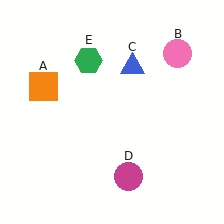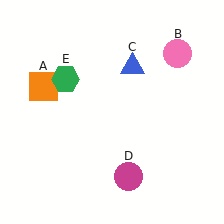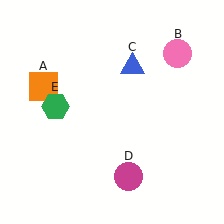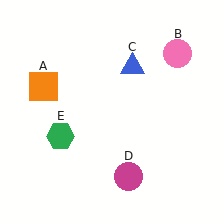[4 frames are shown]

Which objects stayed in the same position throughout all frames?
Orange square (object A) and pink circle (object B) and blue triangle (object C) and magenta circle (object D) remained stationary.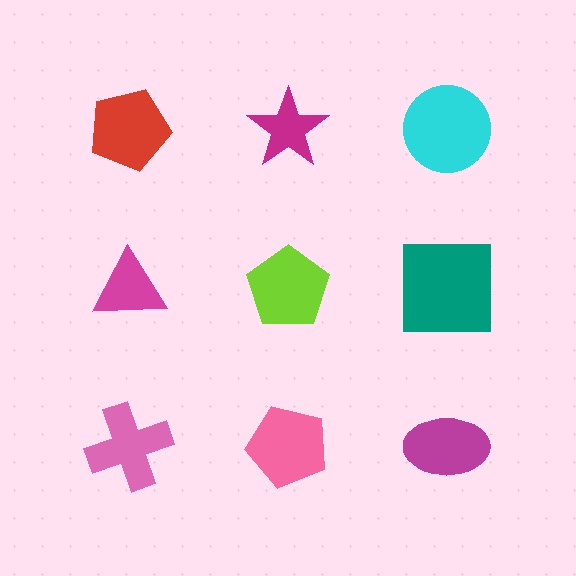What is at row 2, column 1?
A magenta triangle.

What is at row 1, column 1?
A red pentagon.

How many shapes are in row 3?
3 shapes.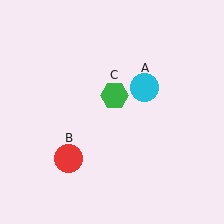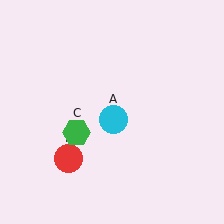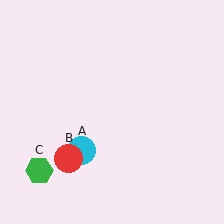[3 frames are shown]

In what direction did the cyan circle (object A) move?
The cyan circle (object A) moved down and to the left.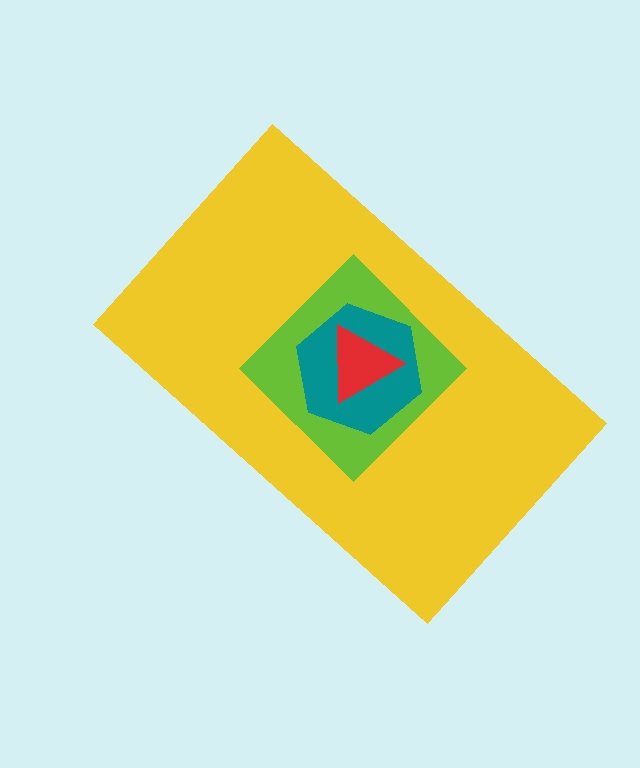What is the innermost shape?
The red triangle.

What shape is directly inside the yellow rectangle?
The lime diamond.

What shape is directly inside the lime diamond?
The teal hexagon.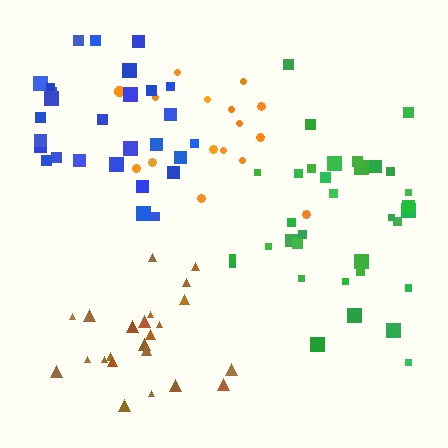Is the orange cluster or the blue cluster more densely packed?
Blue.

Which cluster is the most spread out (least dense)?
Green.